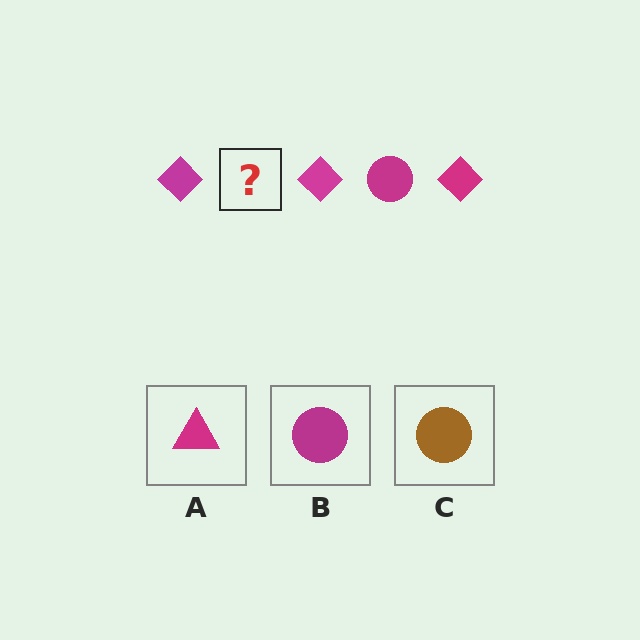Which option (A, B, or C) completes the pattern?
B.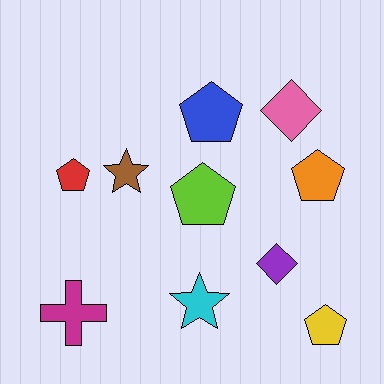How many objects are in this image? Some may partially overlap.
There are 10 objects.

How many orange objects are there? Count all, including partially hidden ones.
There is 1 orange object.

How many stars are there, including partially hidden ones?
There are 2 stars.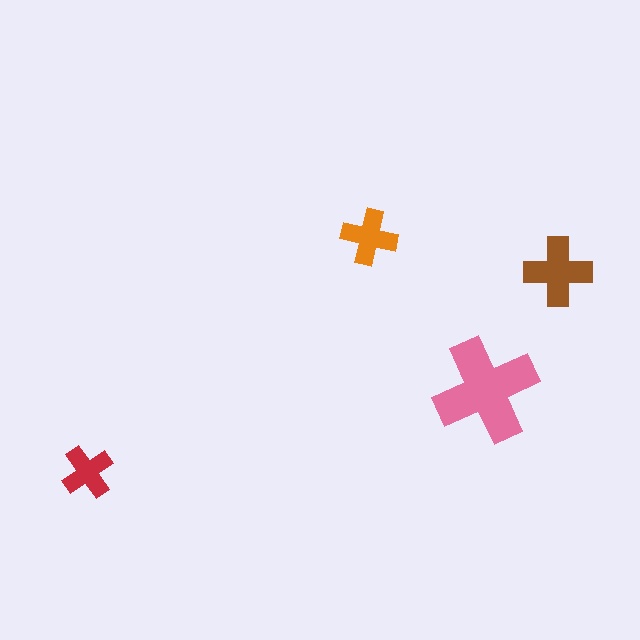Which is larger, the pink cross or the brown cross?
The pink one.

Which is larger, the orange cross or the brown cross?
The brown one.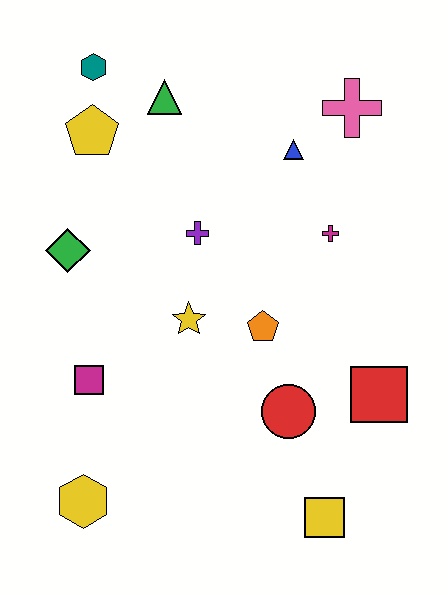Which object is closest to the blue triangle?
The pink cross is closest to the blue triangle.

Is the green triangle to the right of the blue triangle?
No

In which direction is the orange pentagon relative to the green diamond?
The orange pentagon is to the right of the green diamond.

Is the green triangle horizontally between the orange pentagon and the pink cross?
No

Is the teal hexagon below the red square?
No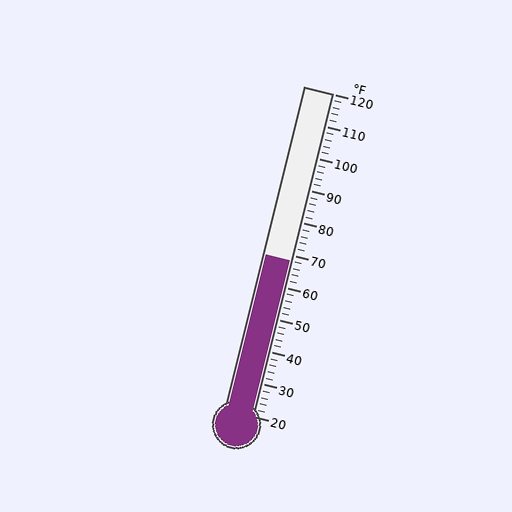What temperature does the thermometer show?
The thermometer shows approximately 68°F.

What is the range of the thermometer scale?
The thermometer scale ranges from 20°F to 120°F.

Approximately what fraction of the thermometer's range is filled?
The thermometer is filled to approximately 50% of its range.